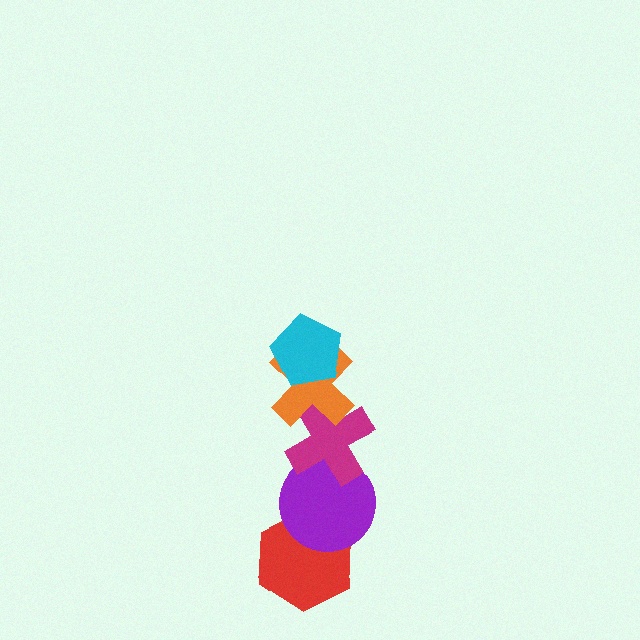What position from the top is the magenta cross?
The magenta cross is 3rd from the top.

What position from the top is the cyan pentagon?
The cyan pentagon is 1st from the top.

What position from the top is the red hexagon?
The red hexagon is 5th from the top.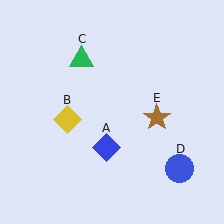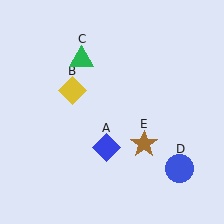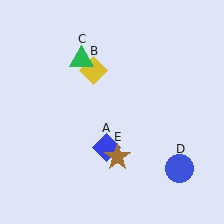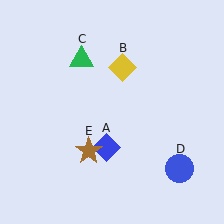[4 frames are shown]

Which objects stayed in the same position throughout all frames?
Blue diamond (object A) and green triangle (object C) and blue circle (object D) remained stationary.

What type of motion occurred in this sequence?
The yellow diamond (object B), brown star (object E) rotated clockwise around the center of the scene.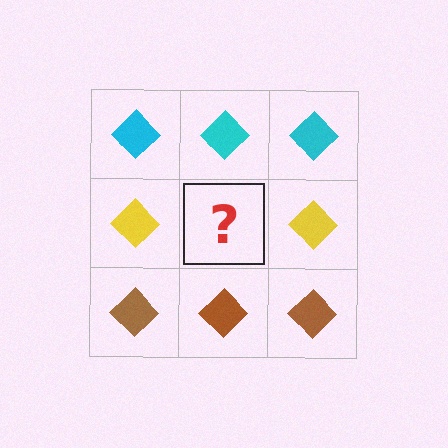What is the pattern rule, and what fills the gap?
The rule is that each row has a consistent color. The gap should be filled with a yellow diamond.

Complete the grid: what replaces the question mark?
The question mark should be replaced with a yellow diamond.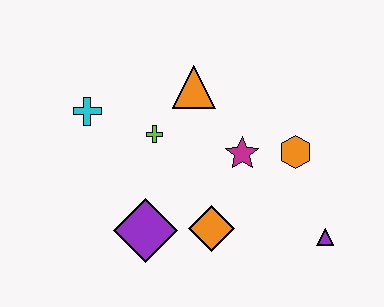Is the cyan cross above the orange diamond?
Yes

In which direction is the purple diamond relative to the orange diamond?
The purple diamond is to the left of the orange diamond.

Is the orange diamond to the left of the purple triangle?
Yes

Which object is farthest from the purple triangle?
The cyan cross is farthest from the purple triangle.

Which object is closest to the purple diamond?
The orange diamond is closest to the purple diamond.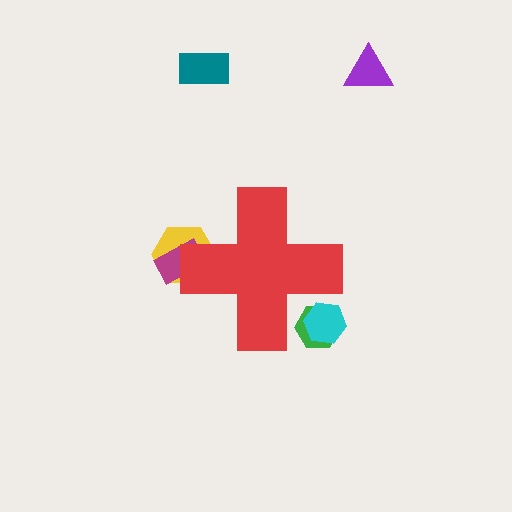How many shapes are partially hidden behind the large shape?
4 shapes are partially hidden.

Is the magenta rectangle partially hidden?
Yes, the magenta rectangle is partially hidden behind the red cross.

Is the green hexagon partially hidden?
Yes, the green hexagon is partially hidden behind the red cross.